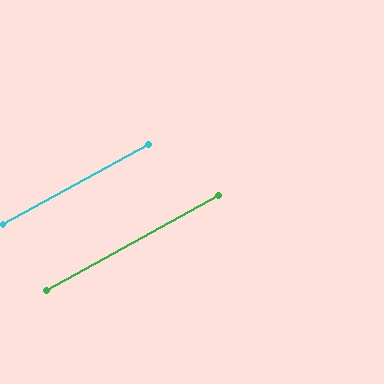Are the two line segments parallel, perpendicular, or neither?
Parallel — their directions differ by only 0.0°.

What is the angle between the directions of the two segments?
Approximately 0 degrees.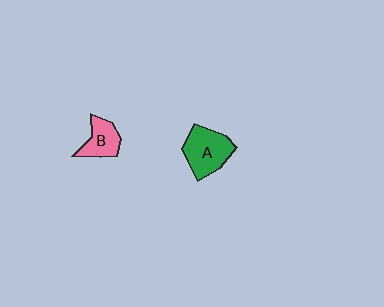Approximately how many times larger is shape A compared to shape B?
Approximately 1.5 times.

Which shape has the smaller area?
Shape B (pink).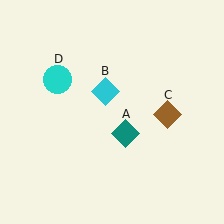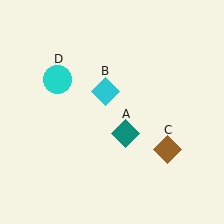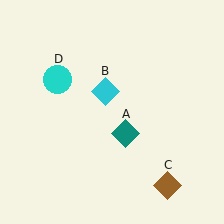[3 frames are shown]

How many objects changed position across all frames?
1 object changed position: brown diamond (object C).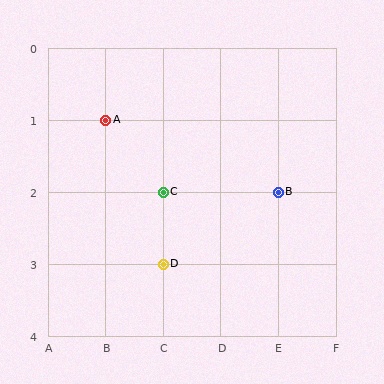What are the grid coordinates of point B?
Point B is at grid coordinates (E, 2).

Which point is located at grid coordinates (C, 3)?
Point D is at (C, 3).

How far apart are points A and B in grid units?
Points A and B are 3 columns and 1 row apart (about 3.2 grid units diagonally).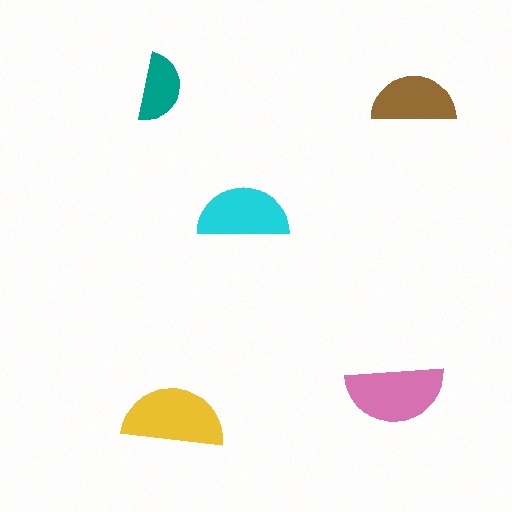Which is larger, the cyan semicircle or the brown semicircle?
The cyan one.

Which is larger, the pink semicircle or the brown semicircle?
The pink one.